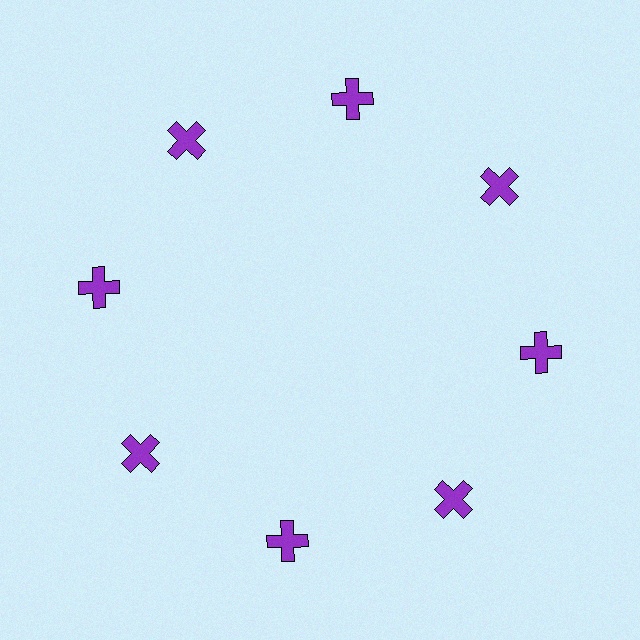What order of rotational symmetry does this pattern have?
This pattern has 8-fold rotational symmetry.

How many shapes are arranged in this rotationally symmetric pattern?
There are 8 shapes, arranged in 8 groups of 1.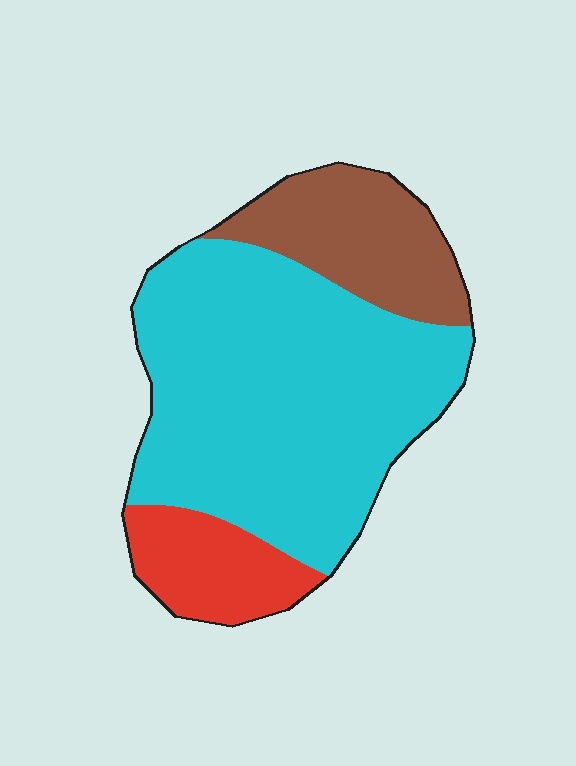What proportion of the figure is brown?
Brown takes up about one fifth (1/5) of the figure.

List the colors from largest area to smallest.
From largest to smallest: cyan, brown, red.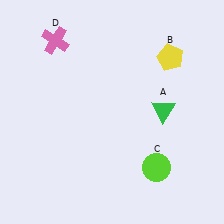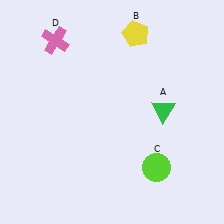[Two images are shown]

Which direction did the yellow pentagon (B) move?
The yellow pentagon (B) moved left.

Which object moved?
The yellow pentagon (B) moved left.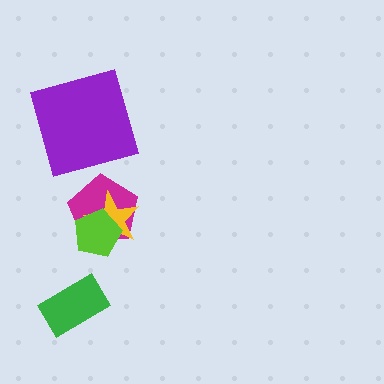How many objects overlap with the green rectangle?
0 objects overlap with the green rectangle.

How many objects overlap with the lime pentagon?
2 objects overlap with the lime pentagon.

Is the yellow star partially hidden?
Yes, it is partially covered by another shape.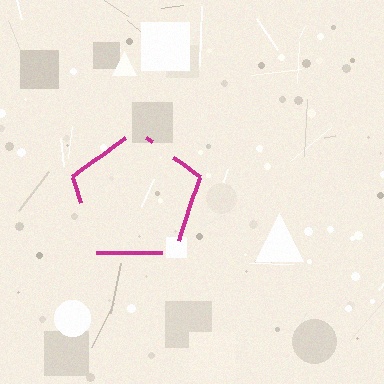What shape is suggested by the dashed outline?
The dashed outline suggests a pentagon.